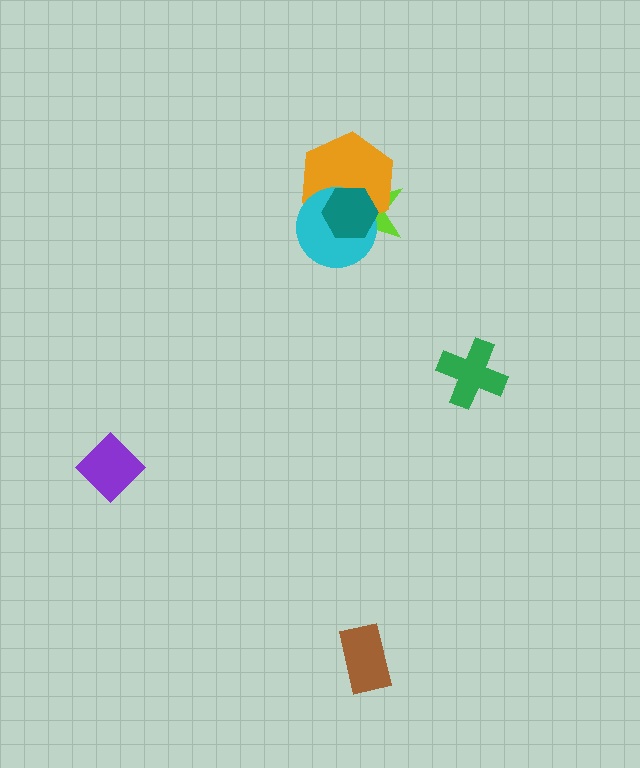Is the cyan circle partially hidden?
Yes, it is partially covered by another shape.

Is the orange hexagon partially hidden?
Yes, it is partially covered by another shape.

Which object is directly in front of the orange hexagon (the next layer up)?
The cyan circle is directly in front of the orange hexagon.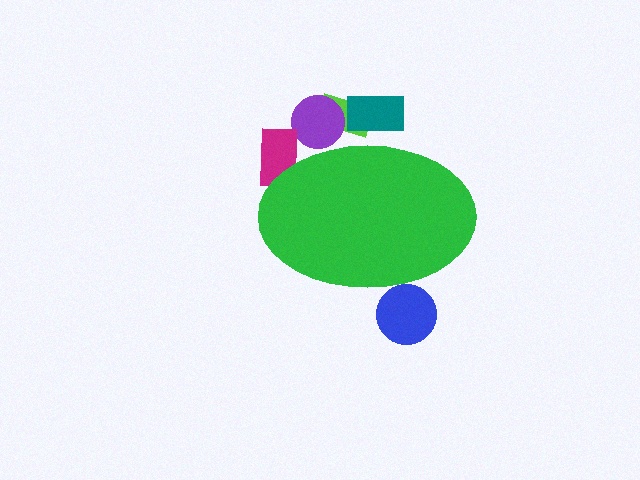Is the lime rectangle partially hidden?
Yes, the lime rectangle is partially hidden behind the green ellipse.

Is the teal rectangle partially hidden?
Yes, the teal rectangle is partially hidden behind the green ellipse.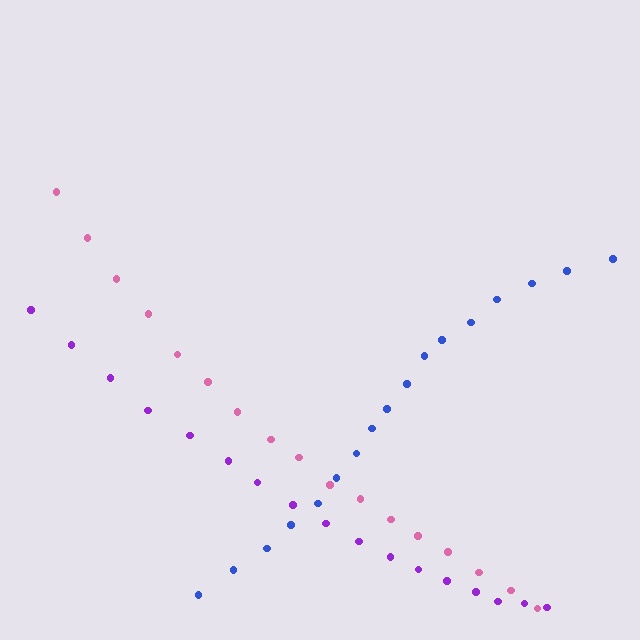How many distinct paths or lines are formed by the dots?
There are 3 distinct paths.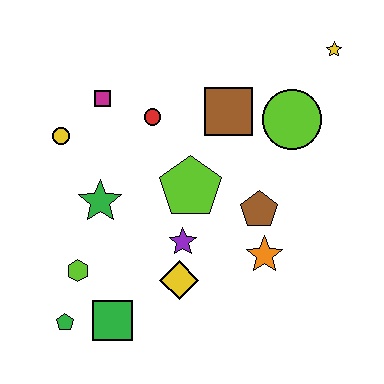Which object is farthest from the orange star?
The yellow circle is farthest from the orange star.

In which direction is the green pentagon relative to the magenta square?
The green pentagon is below the magenta square.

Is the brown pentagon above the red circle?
No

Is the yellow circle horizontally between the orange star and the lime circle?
No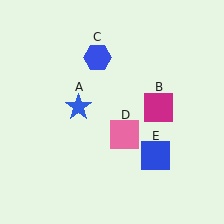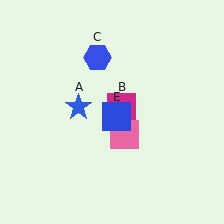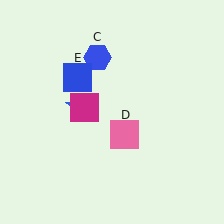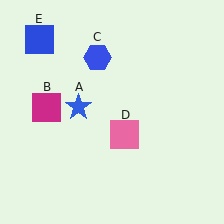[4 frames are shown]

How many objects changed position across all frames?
2 objects changed position: magenta square (object B), blue square (object E).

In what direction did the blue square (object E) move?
The blue square (object E) moved up and to the left.